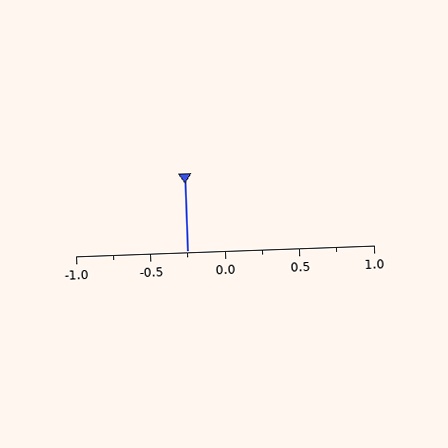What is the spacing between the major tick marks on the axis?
The major ticks are spaced 0.5 apart.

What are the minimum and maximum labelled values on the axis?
The axis runs from -1.0 to 1.0.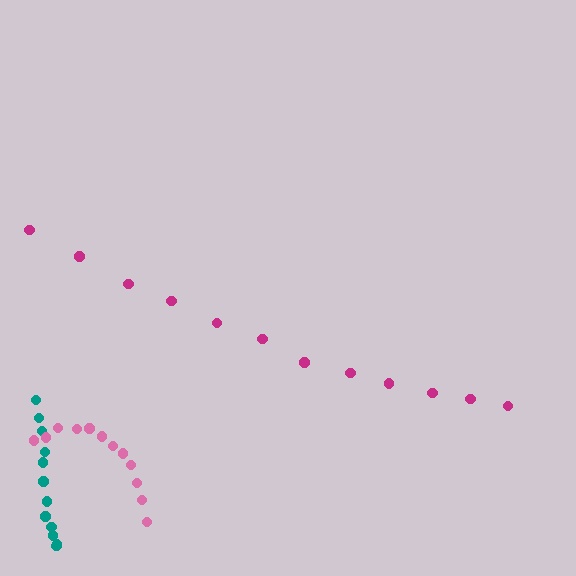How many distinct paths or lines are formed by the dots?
There are 3 distinct paths.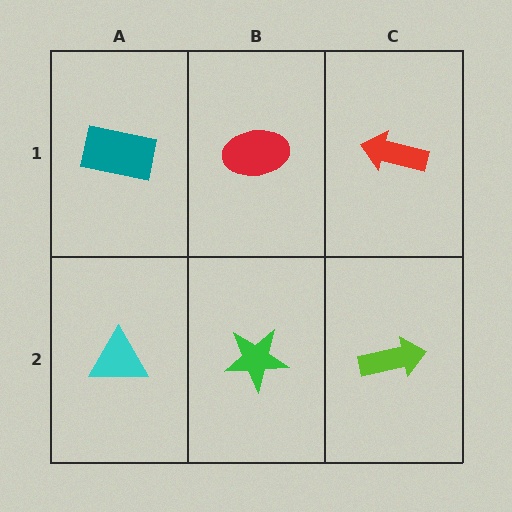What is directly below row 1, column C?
A lime arrow.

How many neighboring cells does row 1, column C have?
2.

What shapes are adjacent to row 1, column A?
A cyan triangle (row 2, column A), a red ellipse (row 1, column B).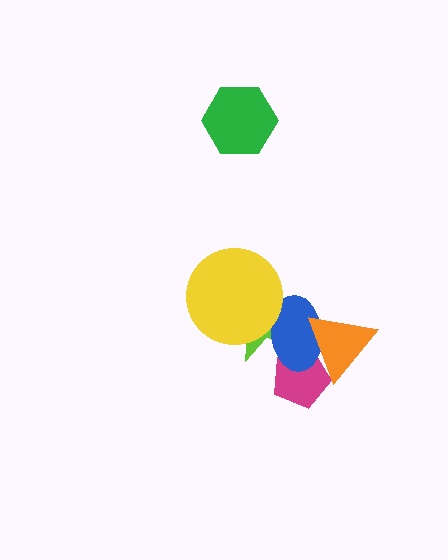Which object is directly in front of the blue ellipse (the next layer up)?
The orange triangle is directly in front of the blue ellipse.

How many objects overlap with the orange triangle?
2 objects overlap with the orange triangle.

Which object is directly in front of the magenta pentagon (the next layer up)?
The blue ellipse is directly in front of the magenta pentagon.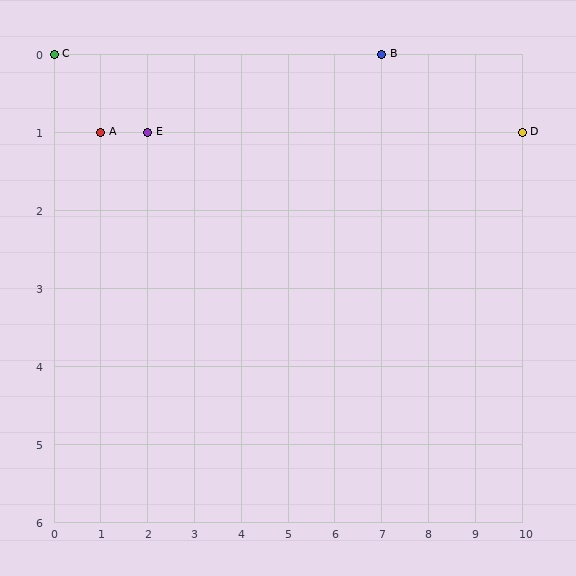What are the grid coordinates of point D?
Point D is at grid coordinates (10, 1).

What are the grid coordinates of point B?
Point B is at grid coordinates (7, 0).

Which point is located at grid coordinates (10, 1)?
Point D is at (10, 1).